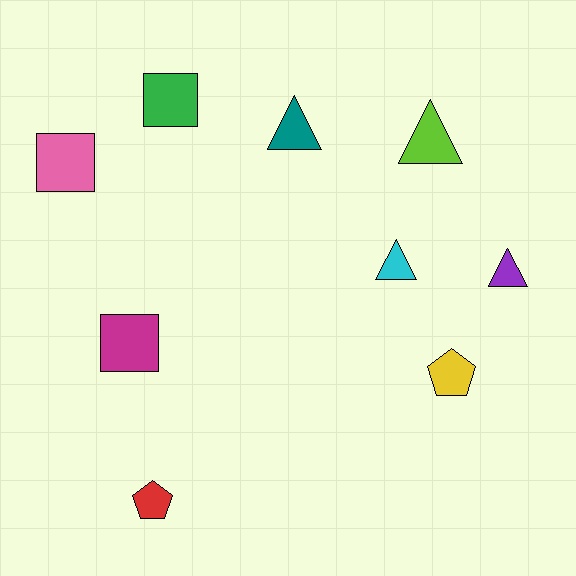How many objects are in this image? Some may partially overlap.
There are 9 objects.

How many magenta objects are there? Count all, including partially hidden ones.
There is 1 magenta object.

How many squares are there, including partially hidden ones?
There are 3 squares.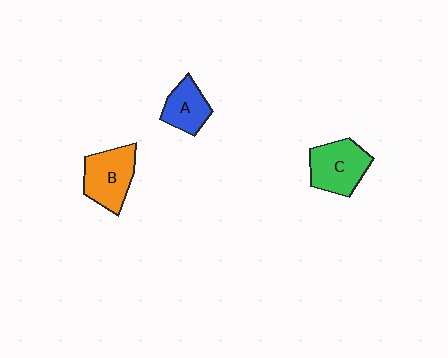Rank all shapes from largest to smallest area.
From largest to smallest: C (green), B (orange), A (blue).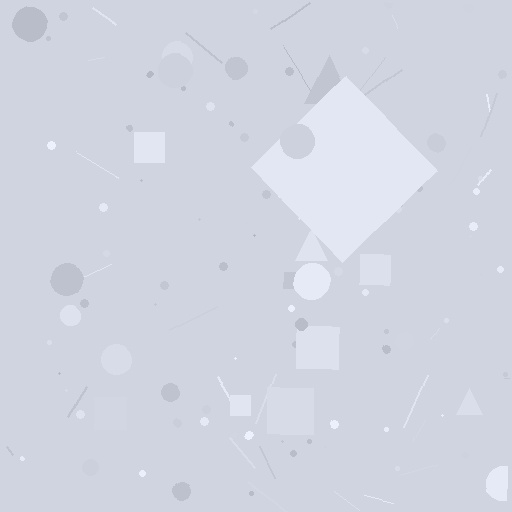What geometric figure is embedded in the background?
A diamond is embedded in the background.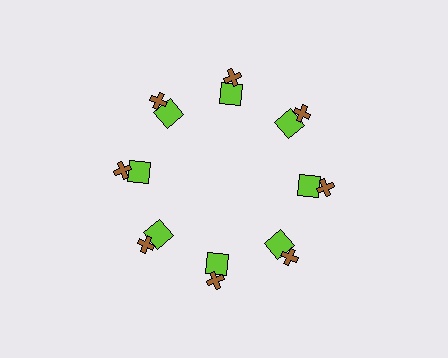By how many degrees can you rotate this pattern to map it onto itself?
The pattern maps onto itself every 45 degrees of rotation.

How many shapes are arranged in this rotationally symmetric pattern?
There are 16 shapes, arranged in 8 groups of 2.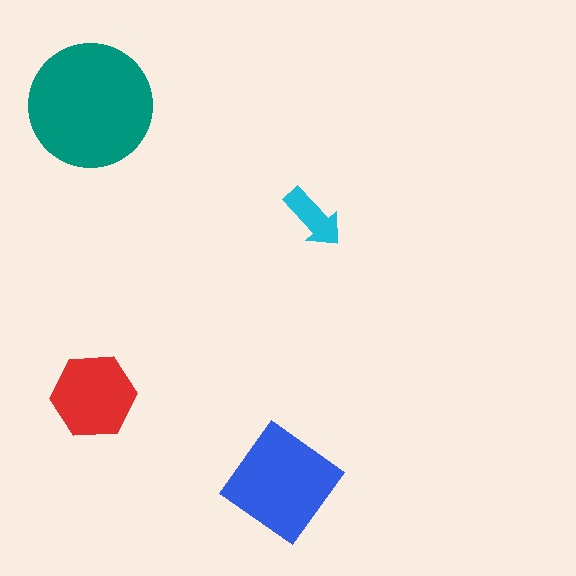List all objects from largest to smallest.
The teal circle, the blue diamond, the red hexagon, the cyan arrow.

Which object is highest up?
The teal circle is topmost.